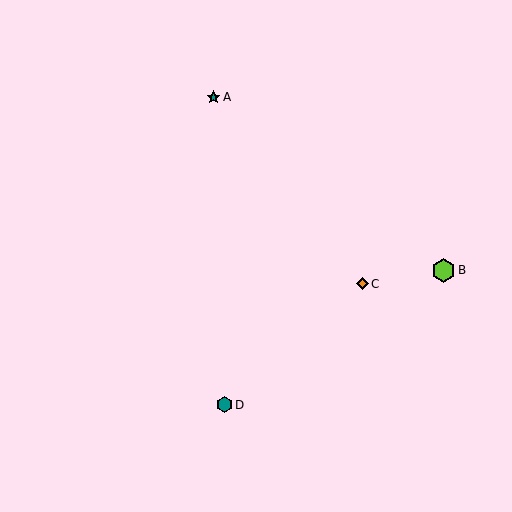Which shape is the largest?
The lime hexagon (labeled B) is the largest.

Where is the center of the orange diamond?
The center of the orange diamond is at (362, 284).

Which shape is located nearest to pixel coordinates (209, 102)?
The teal star (labeled A) at (214, 97) is nearest to that location.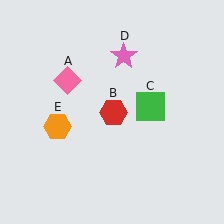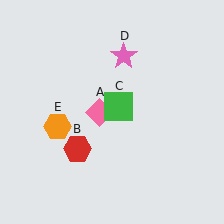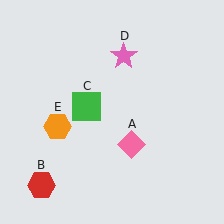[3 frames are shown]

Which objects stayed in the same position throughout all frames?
Pink star (object D) and orange hexagon (object E) remained stationary.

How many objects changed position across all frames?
3 objects changed position: pink diamond (object A), red hexagon (object B), green square (object C).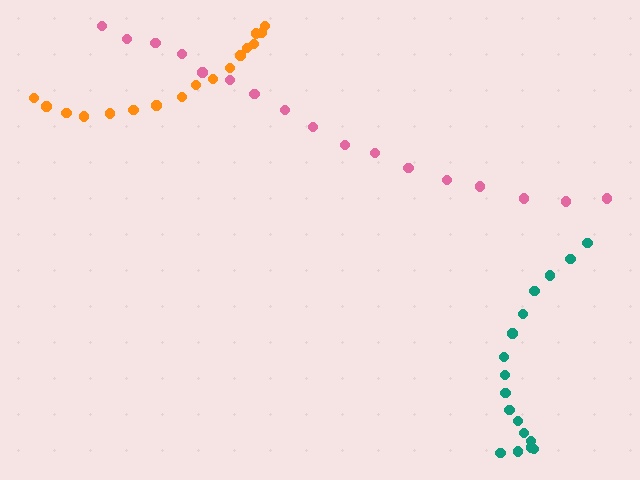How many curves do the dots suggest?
There are 3 distinct paths.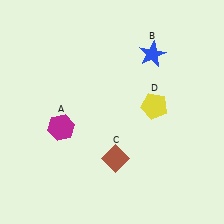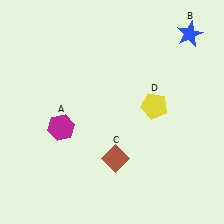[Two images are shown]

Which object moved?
The blue star (B) moved right.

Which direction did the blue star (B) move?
The blue star (B) moved right.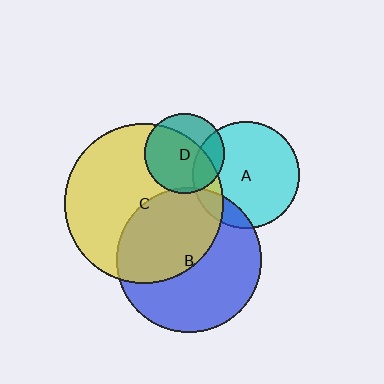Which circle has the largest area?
Circle C (yellow).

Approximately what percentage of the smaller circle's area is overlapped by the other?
Approximately 15%.